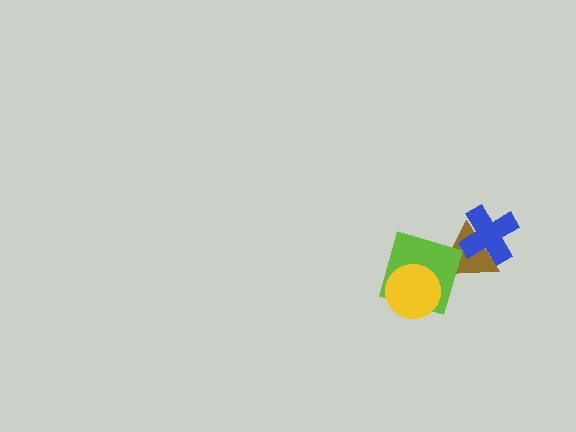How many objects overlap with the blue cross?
1 object overlaps with the blue cross.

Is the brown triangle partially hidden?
Yes, it is partially covered by another shape.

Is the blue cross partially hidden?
No, no other shape covers it.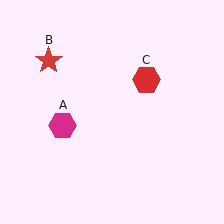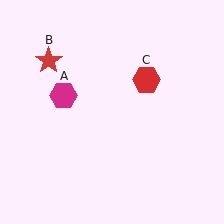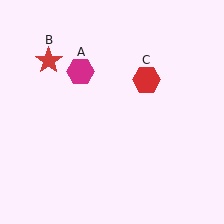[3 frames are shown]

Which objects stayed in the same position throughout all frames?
Red star (object B) and red hexagon (object C) remained stationary.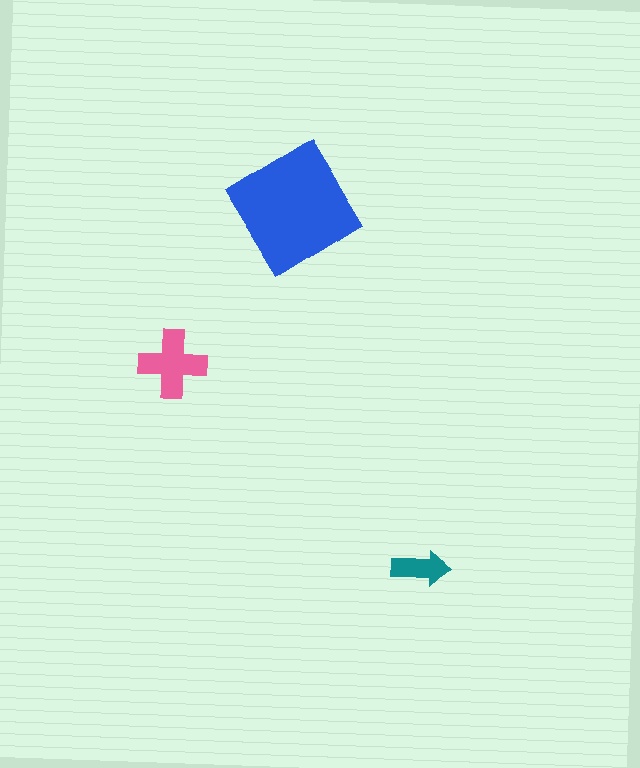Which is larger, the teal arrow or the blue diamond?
The blue diamond.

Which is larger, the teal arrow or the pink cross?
The pink cross.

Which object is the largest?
The blue diamond.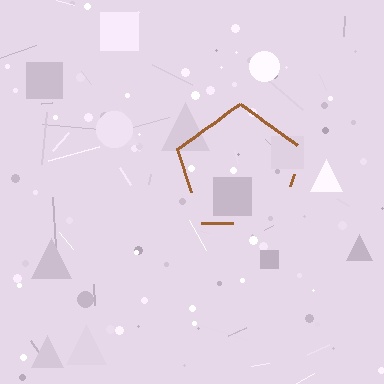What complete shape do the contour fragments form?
The contour fragments form a pentagon.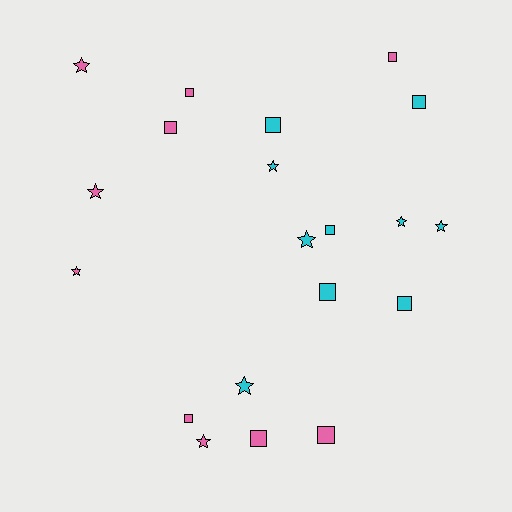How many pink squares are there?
There are 6 pink squares.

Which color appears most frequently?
Cyan, with 10 objects.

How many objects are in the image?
There are 20 objects.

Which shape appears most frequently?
Square, with 11 objects.